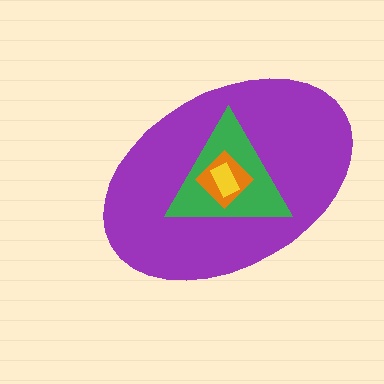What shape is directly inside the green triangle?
The orange diamond.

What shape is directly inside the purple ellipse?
The green triangle.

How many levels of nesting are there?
4.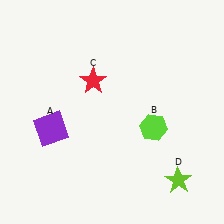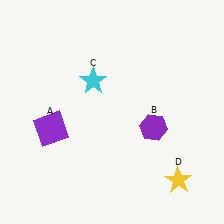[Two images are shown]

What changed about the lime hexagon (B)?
In Image 1, B is lime. In Image 2, it changed to purple.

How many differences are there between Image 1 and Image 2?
There are 3 differences between the two images.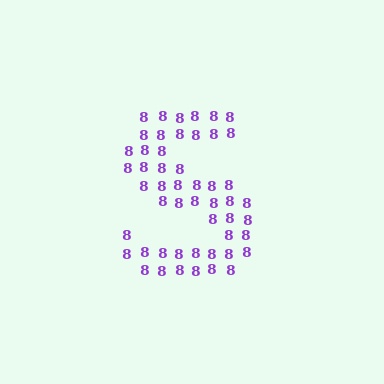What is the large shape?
The large shape is the letter S.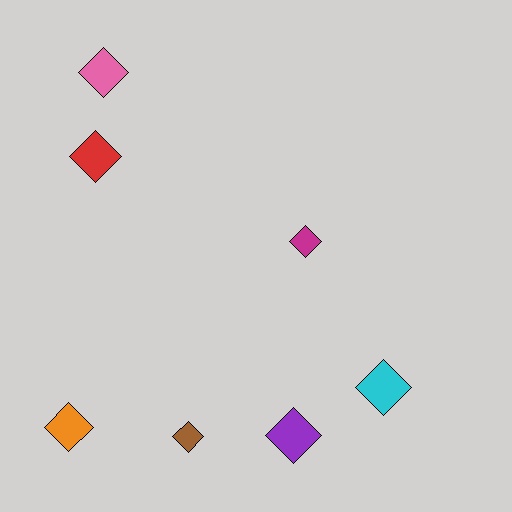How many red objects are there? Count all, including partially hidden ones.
There is 1 red object.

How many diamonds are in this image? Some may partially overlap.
There are 7 diamonds.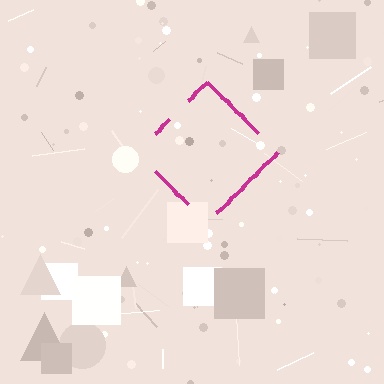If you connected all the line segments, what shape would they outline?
They would outline a diamond.